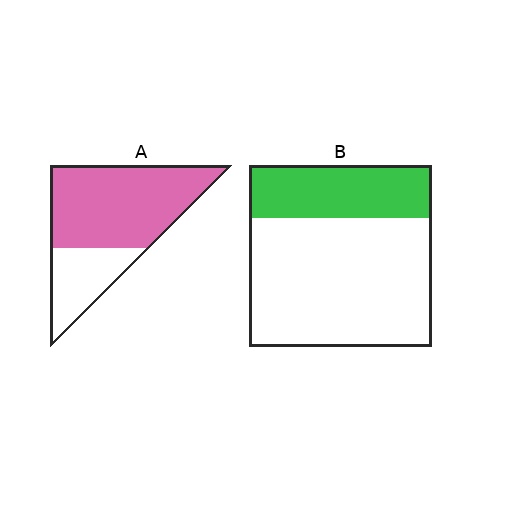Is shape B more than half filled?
No.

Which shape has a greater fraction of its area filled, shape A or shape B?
Shape A.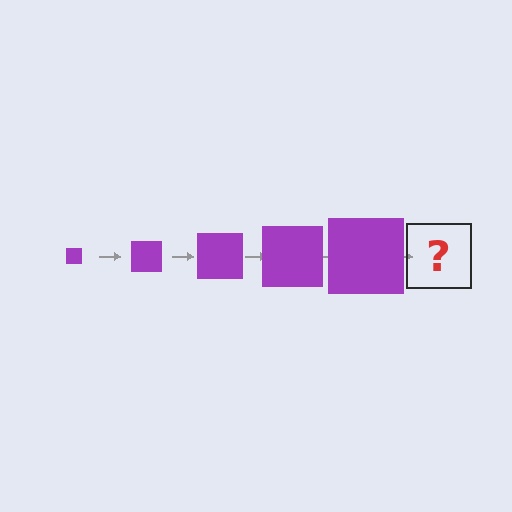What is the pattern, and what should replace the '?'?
The pattern is that the square gets progressively larger each step. The '?' should be a purple square, larger than the previous one.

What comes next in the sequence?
The next element should be a purple square, larger than the previous one.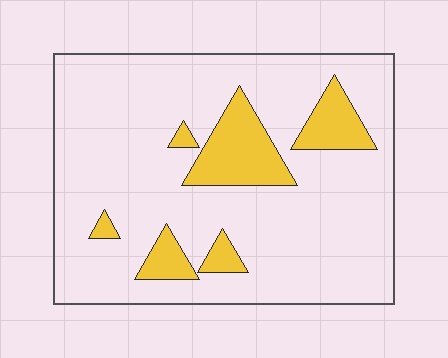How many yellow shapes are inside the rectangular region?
6.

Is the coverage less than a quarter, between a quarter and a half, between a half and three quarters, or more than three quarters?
Less than a quarter.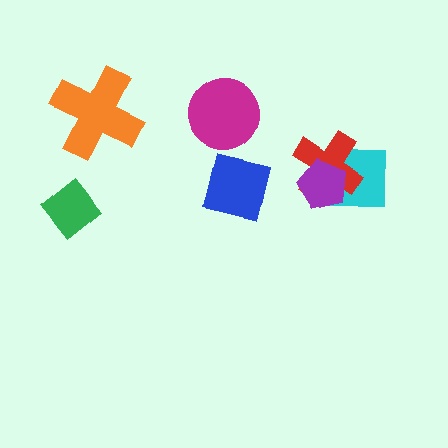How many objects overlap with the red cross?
2 objects overlap with the red cross.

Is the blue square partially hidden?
No, no other shape covers it.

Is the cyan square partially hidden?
Yes, it is partially covered by another shape.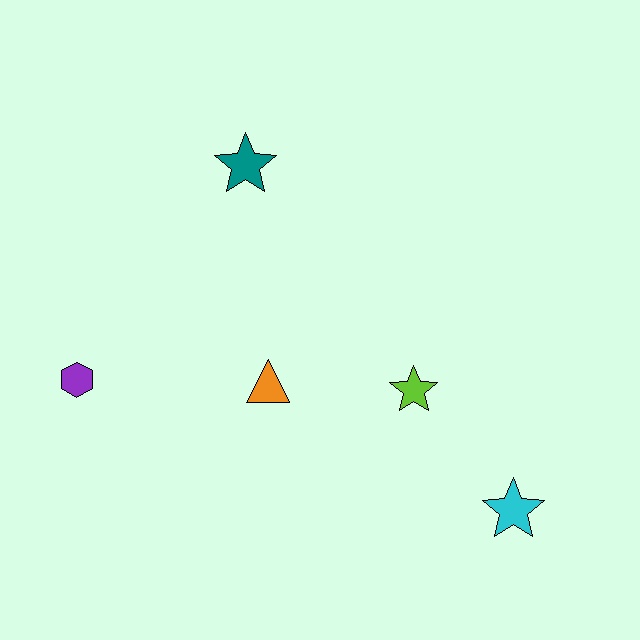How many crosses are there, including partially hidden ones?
There are no crosses.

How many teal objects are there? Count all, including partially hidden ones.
There is 1 teal object.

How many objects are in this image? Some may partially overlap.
There are 5 objects.